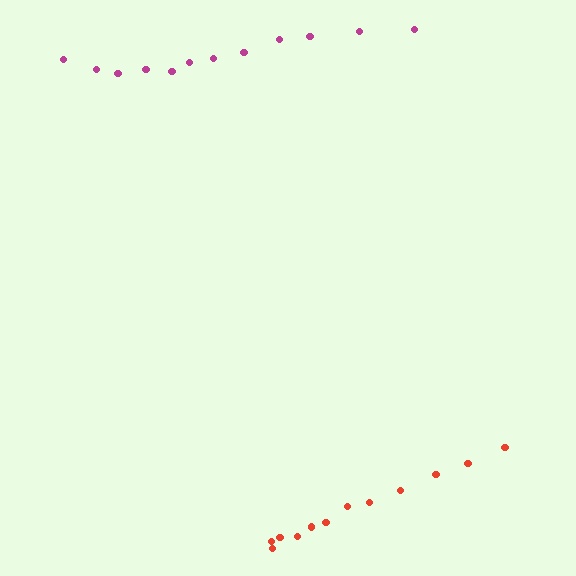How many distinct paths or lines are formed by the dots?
There are 2 distinct paths.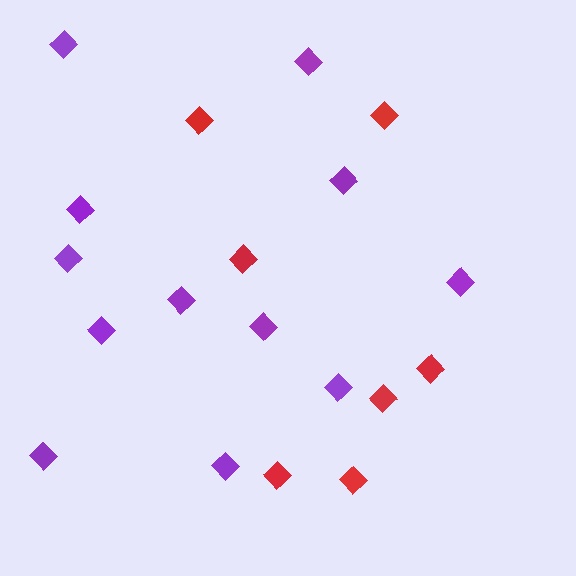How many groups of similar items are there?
There are 2 groups: one group of purple diamonds (12) and one group of red diamonds (7).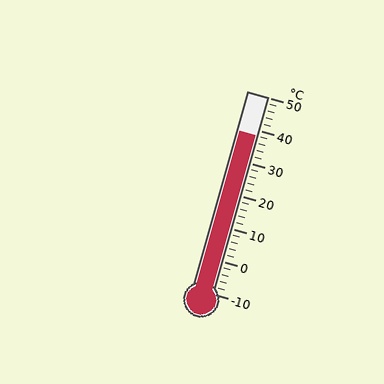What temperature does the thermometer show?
The thermometer shows approximately 38°C.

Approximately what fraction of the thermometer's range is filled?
The thermometer is filled to approximately 80% of its range.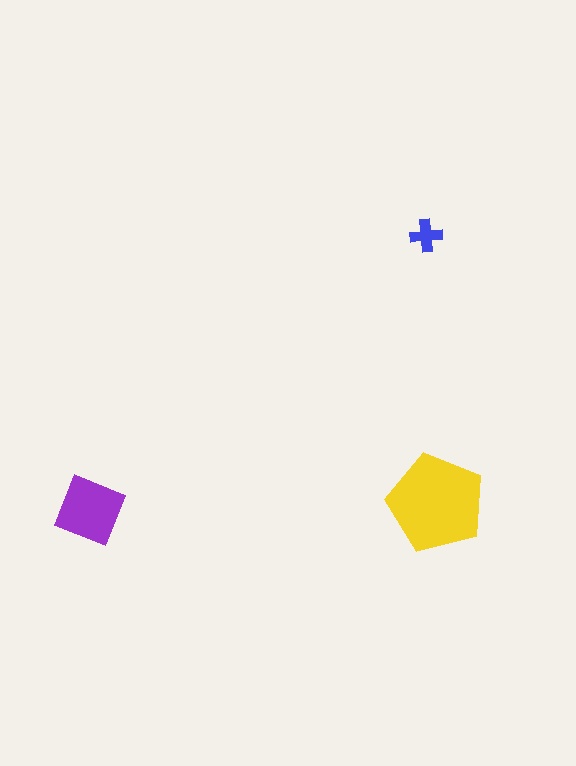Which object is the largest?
The yellow pentagon.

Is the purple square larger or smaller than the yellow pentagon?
Smaller.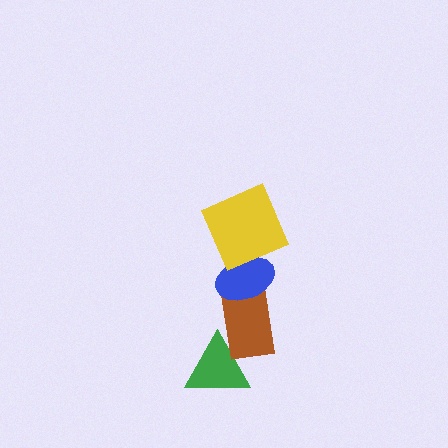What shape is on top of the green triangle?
The brown rectangle is on top of the green triangle.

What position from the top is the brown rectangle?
The brown rectangle is 3rd from the top.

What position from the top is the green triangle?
The green triangle is 4th from the top.